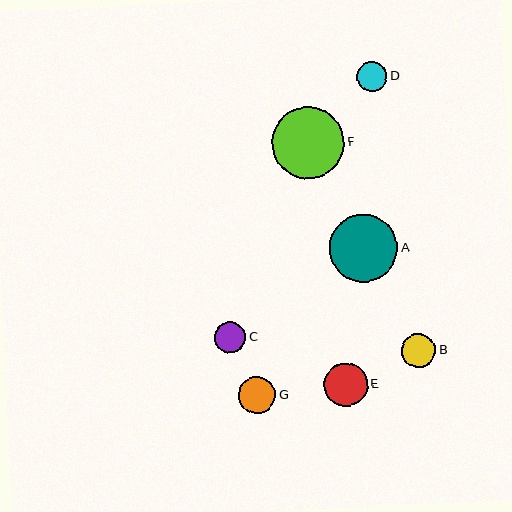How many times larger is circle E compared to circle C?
Circle E is approximately 1.4 times the size of circle C.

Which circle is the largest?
Circle F is the largest with a size of approximately 72 pixels.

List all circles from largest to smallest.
From largest to smallest: F, A, E, G, B, C, D.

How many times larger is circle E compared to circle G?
Circle E is approximately 1.2 times the size of circle G.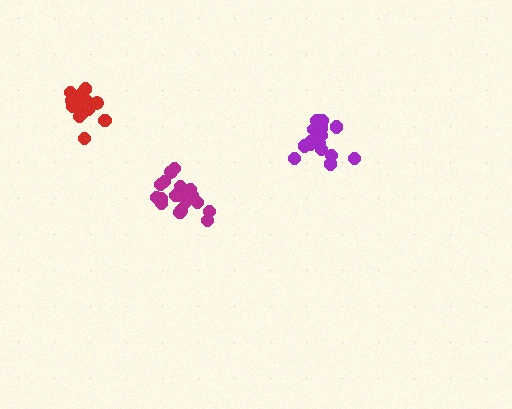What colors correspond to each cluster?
The clusters are colored: purple, red, magenta.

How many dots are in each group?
Group 1: 18 dots, Group 2: 16 dots, Group 3: 18 dots (52 total).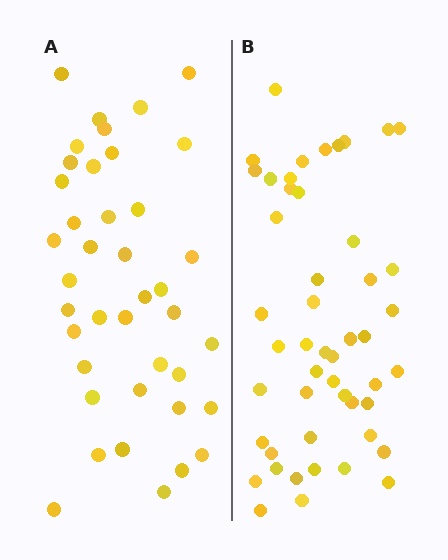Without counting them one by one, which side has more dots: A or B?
Region B (the right region) has more dots.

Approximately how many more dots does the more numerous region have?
Region B has roughly 8 or so more dots than region A.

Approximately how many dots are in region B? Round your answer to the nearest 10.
About 50 dots. (The exact count is 49, which rounds to 50.)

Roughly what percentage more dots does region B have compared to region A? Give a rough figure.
About 20% more.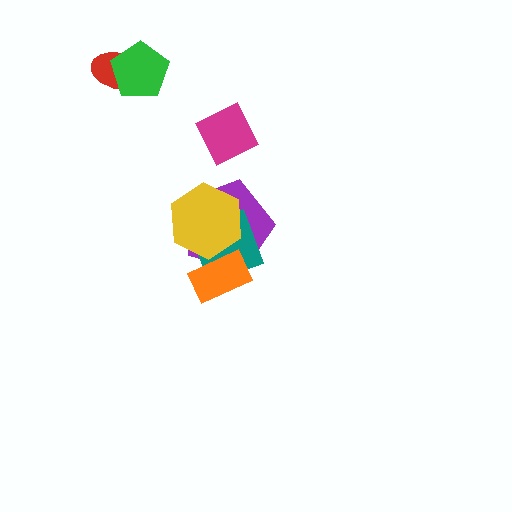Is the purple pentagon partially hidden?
Yes, it is partially covered by another shape.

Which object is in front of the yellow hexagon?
The orange rectangle is in front of the yellow hexagon.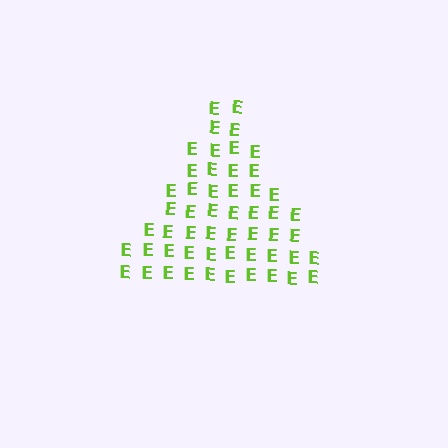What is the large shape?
The large shape is a triangle.